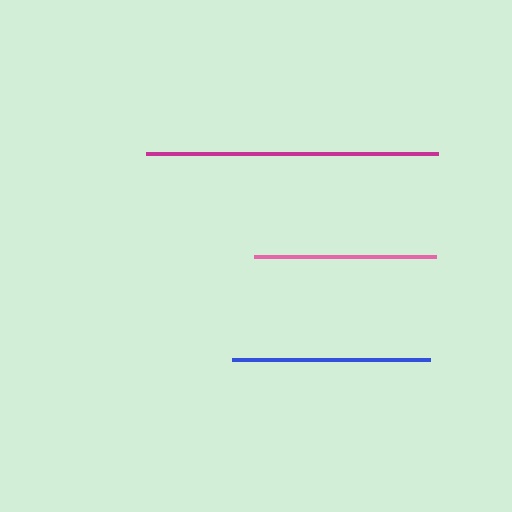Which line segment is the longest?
The magenta line is the longest at approximately 292 pixels.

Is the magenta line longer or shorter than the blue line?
The magenta line is longer than the blue line.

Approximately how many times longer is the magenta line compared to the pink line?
The magenta line is approximately 1.6 times the length of the pink line.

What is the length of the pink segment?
The pink segment is approximately 182 pixels long.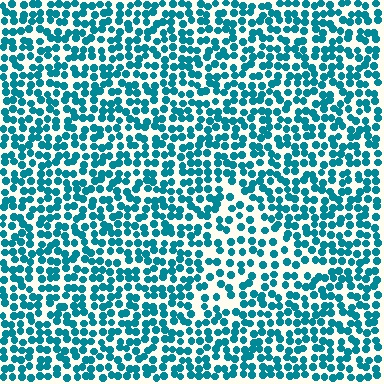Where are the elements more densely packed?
The elements are more densely packed outside the triangle boundary.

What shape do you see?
I see a triangle.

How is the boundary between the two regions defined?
The boundary is defined by a change in element density (approximately 1.6x ratio). All elements are the same color, size, and shape.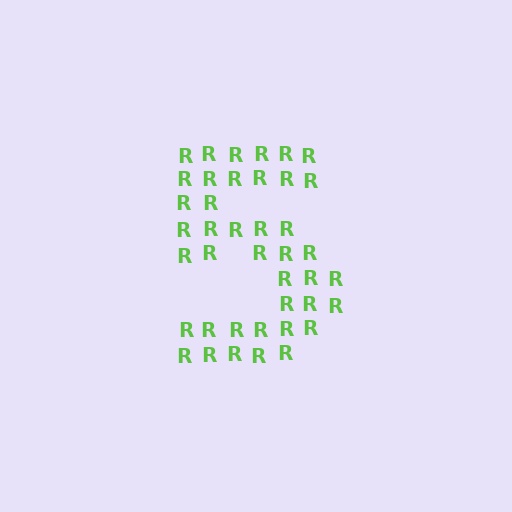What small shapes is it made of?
It is made of small letter R's.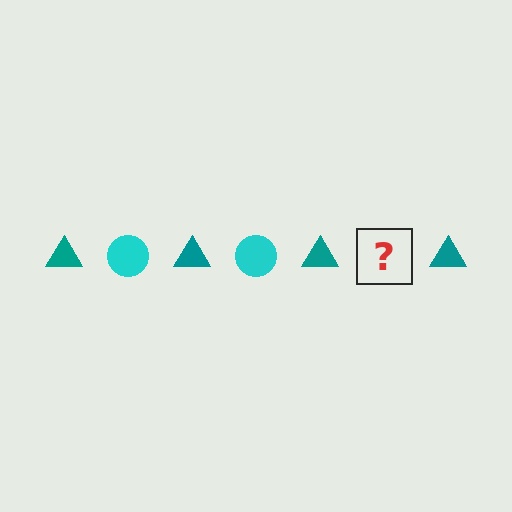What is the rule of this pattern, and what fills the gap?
The rule is that the pattern alternates between teal triangle and cyan circle. The gap should be filled with a cyan circle.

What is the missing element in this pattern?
The missing element is a cyan circle.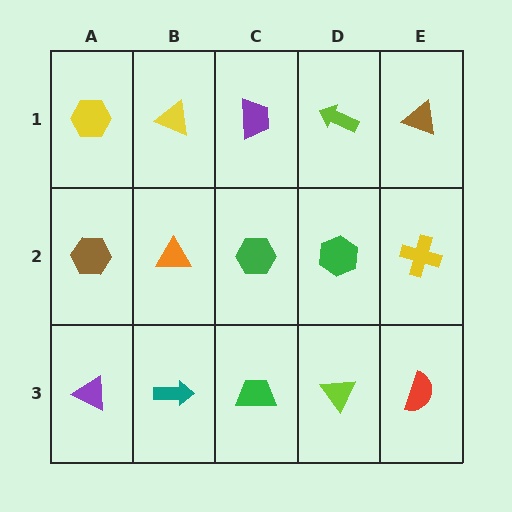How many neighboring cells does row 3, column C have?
3.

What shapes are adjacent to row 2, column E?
A brown triangle (row 1, column E), a red semicircle (row 3, column E), a green hexagon (row 2, column D).